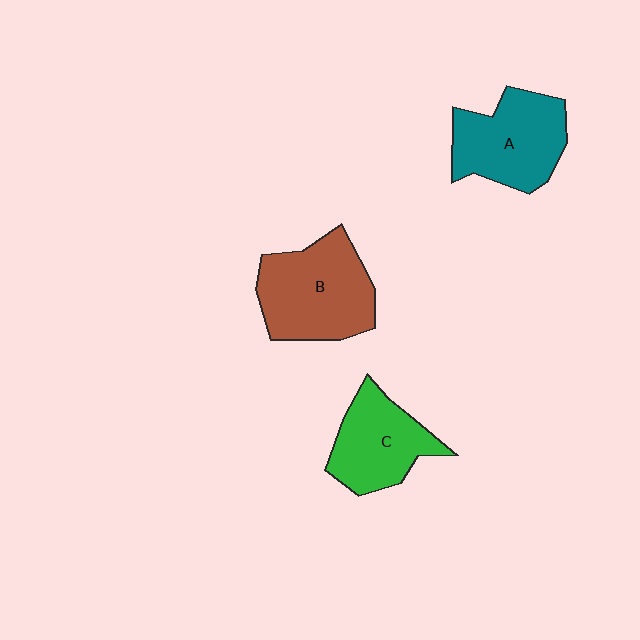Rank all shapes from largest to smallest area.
From largest to smallest: B (brown), A (teal), C (green).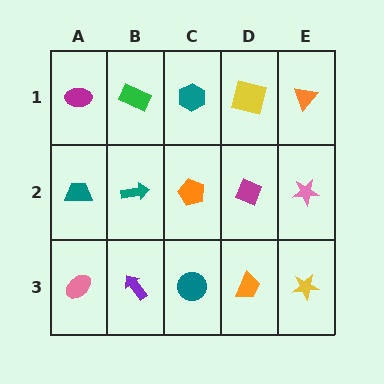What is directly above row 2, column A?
A magenta ellipse.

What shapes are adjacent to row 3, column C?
An orange pentagon (row 2, column C), a purple arrow (row 3, column B), an orange trapezoid (row 3, column D).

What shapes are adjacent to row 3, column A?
A teal trapezoid (row 2, column A), a purple arrow (row 3, column B).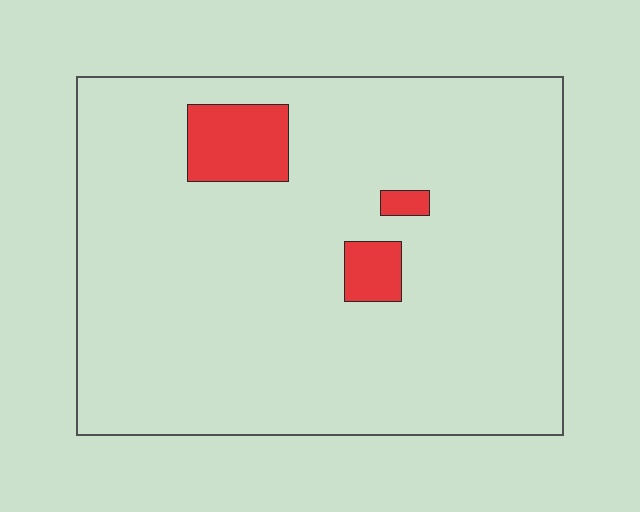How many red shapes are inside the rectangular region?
3.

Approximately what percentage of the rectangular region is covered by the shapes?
Approximately 5%.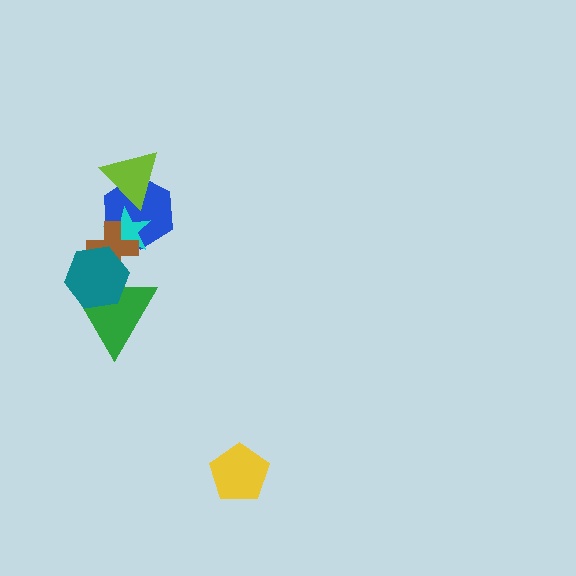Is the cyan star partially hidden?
Yes, it is partially covered by another shape.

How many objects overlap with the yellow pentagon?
0 objects overlap with the yellow pentagon.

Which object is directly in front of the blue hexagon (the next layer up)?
The cyan star is directly in front of the blue hexagon.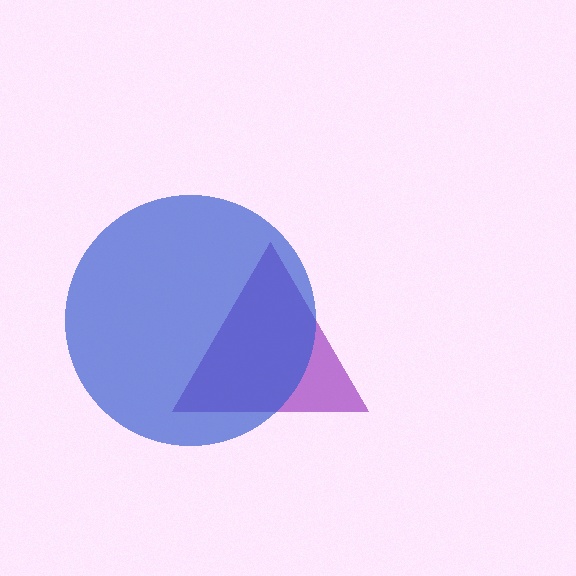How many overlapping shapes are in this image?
There are 2 overlapping shapes in the image.